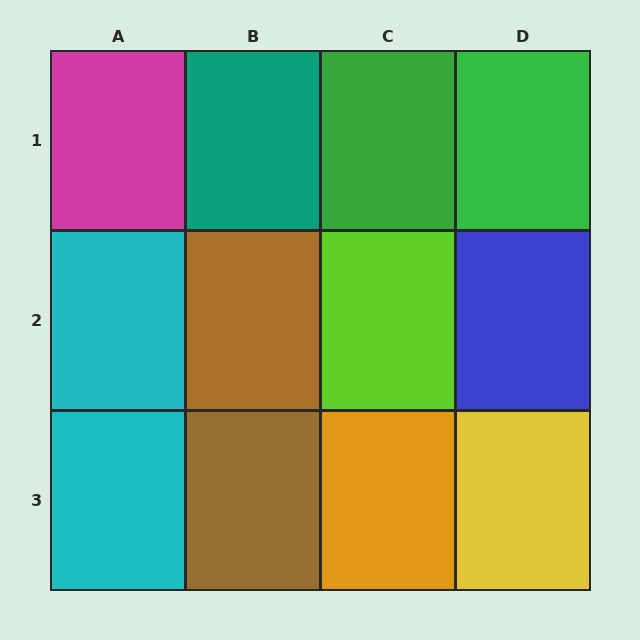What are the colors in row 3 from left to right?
Cyan, brown, orange, yellow.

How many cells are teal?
1 cell is teal.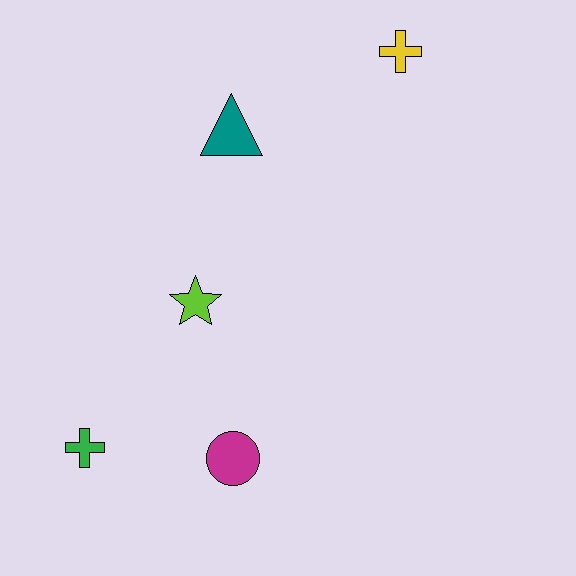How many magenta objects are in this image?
There is 1 magenta object.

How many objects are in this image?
There are 5 objects.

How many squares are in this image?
There are no squares.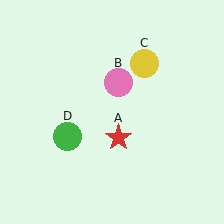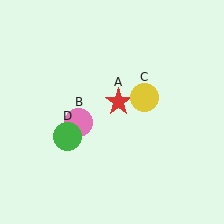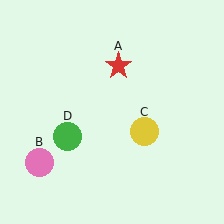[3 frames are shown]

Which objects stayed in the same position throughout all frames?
Green circle (object D) remained stationary.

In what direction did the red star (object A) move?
The red star (object A) moved up.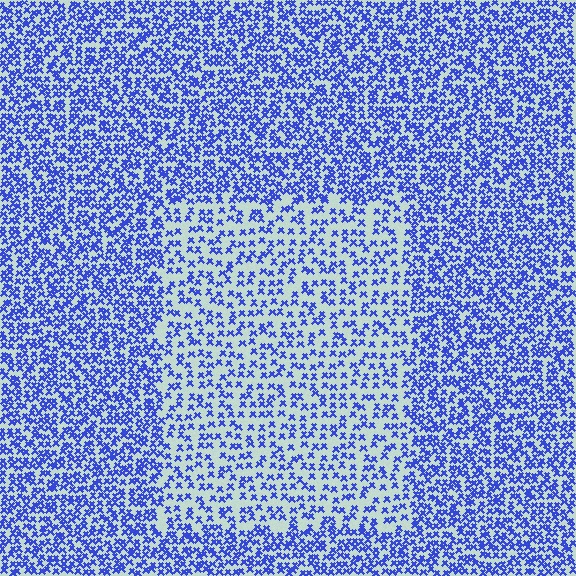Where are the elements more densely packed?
The elements are more densely packed outside the rectangle boundary.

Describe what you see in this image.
The image contains small blue elements arranged at two different densities. A rectangle-shaped region is visible where the elements are less densely packed than the surrounding area.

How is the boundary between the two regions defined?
The boundary is defined by a change in element density (approximately 1.9x ratio). All elements are the same color, size, and shape.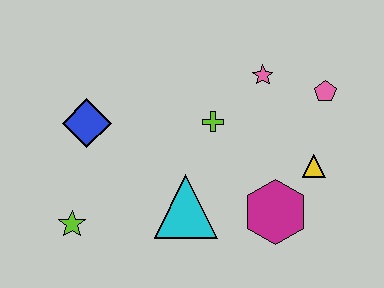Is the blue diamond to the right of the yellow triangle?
No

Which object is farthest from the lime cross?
The lime star is farthest from the lime cross.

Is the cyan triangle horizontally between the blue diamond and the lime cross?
Yes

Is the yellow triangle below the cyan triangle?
No